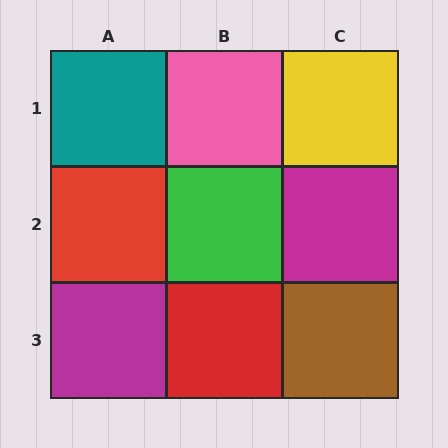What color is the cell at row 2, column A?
Red.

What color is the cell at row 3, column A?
Magenta.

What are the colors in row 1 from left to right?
Teal, pink, yellow.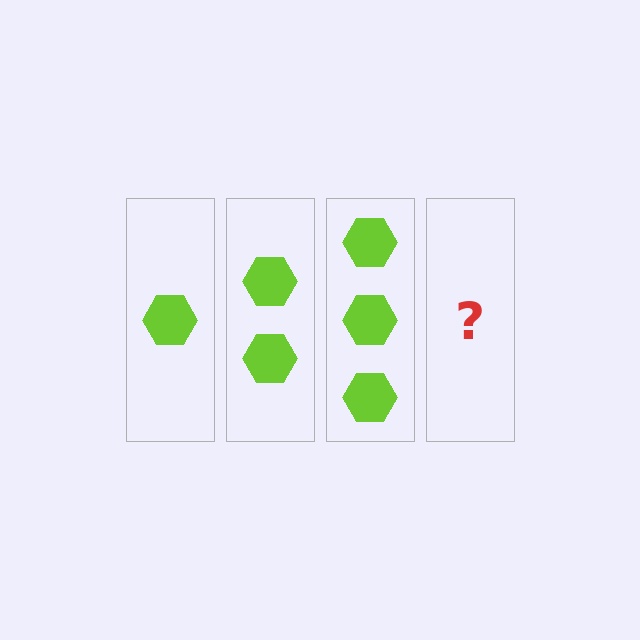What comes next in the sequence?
The next element should be 4 hexagons.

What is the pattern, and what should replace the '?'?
The pattern is that each step adds one more hexagon. The '?' should be 4 hexagons.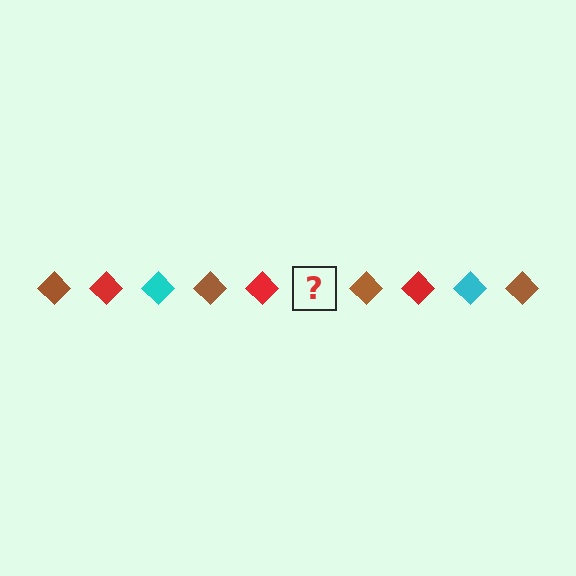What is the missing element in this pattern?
The missing element is a cyan diamond.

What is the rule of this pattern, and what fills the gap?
The rule is that the pattern cycles through brown, red, cyan diamonds. The gap should be filled with a cyan diamond.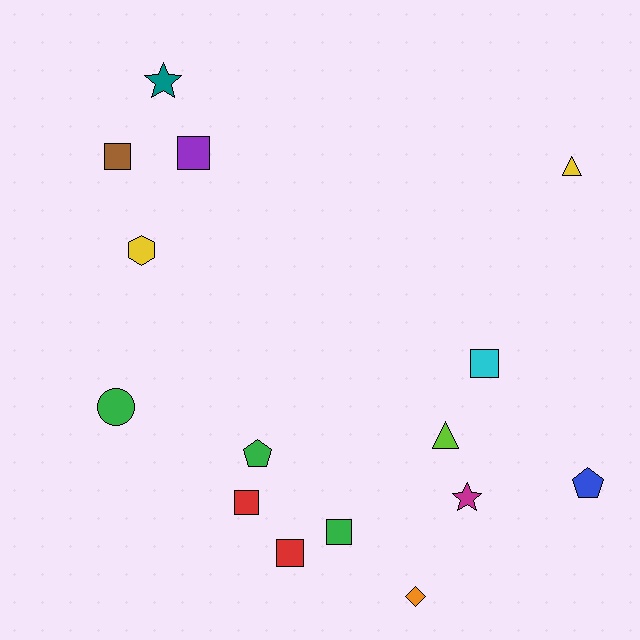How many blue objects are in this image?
There is 1 blue object.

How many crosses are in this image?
There are no crosses.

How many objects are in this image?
There are 15 objects.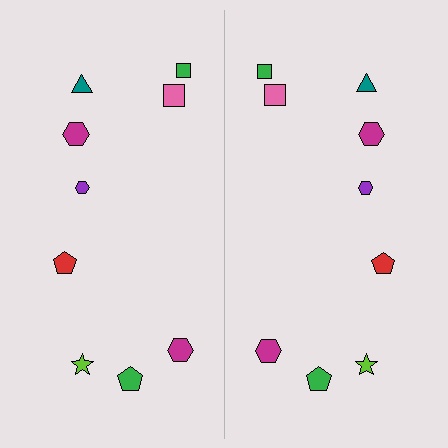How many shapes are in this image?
There are 18 shapes in this image.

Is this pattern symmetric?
Yes, this pattern has bilateral (reflection) symmetry.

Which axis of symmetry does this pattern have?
The pattern has a vertical axis of symmetry running through the center of the image.